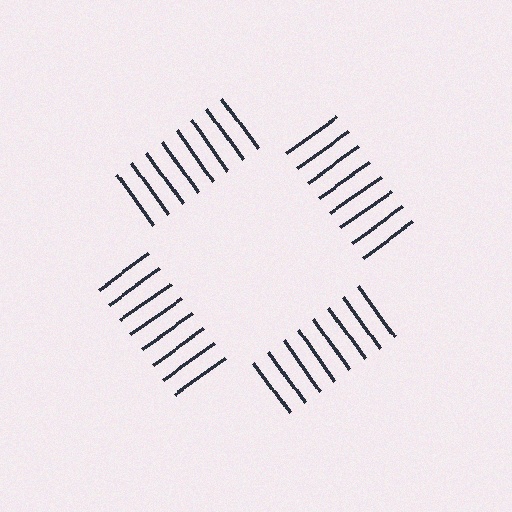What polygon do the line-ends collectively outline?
An illusory square — the line segments terminate on its edges but no continuous stroke is drawn.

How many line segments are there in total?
32 — 8 along each of the 4 edges.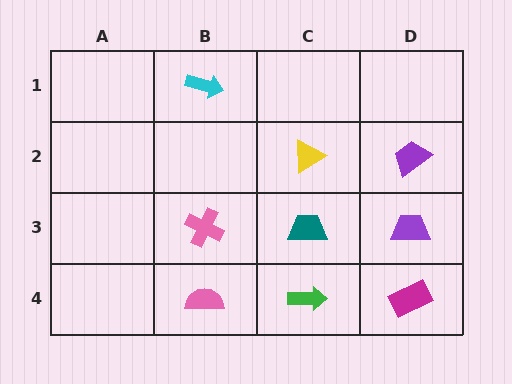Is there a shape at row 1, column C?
No, that cell is empty.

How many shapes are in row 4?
3 shapes.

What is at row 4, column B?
A pink semicircle.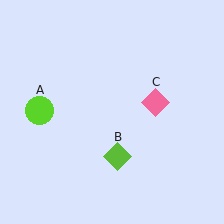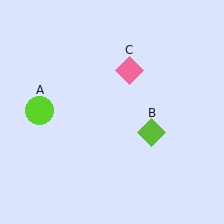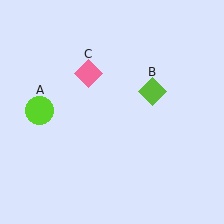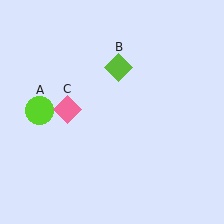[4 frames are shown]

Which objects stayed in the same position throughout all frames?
Lime circle (object A) remained stationary.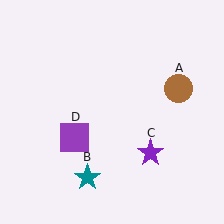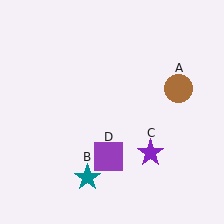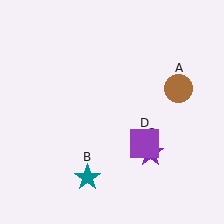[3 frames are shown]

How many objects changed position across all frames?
1 object changed position: purple square (object D).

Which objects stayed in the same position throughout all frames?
Brown circle (object A) and teal star (object B) and purple star (object C) remained stationary.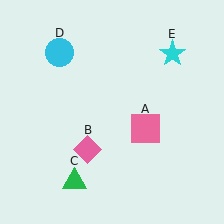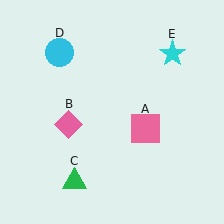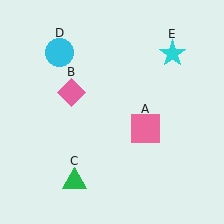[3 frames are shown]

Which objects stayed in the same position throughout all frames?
Pink square (object A) and green triangle (object C) and cyan circle (object D) and cyan star (object E) remained stationary.